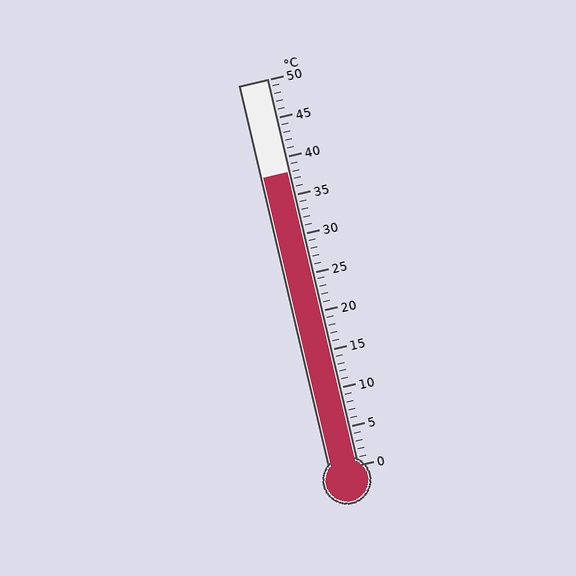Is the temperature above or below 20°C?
The temperature is above 20°C.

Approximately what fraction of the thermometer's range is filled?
The thermometer is filled to approximately 75% of its range.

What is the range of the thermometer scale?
The thermometer scale ranges from 0°C to 50°C.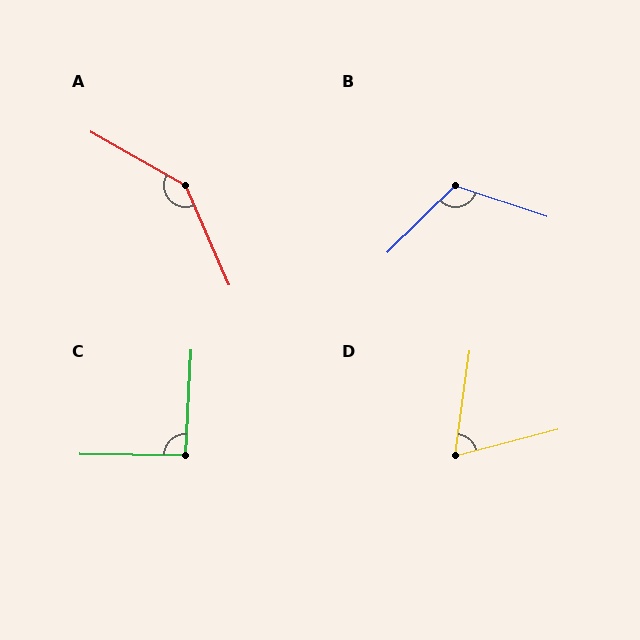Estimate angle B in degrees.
Approximately 117 degrees.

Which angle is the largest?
A, at approximately 143 degrees.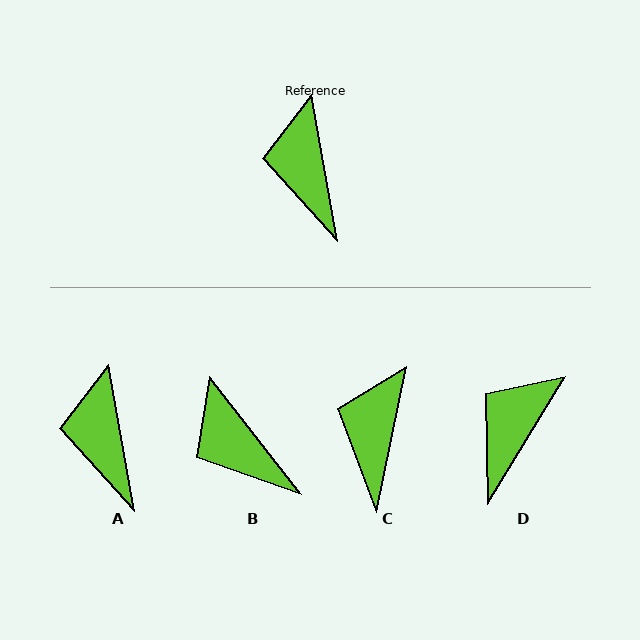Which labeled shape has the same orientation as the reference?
A.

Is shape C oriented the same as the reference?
No, it is off by about 22 degrees.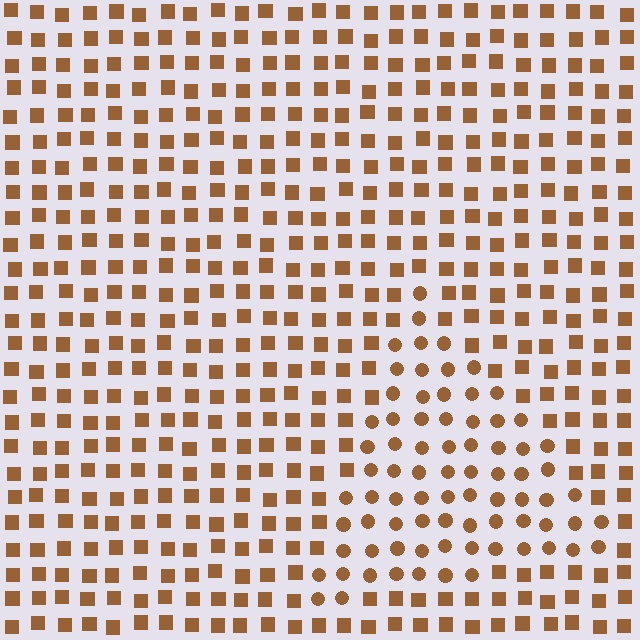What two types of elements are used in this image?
The image uses circles inside the triangle region and squares outside it.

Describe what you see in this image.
The image is filled with small brown elements arranged in a uniform grid. A triangle-shaped region contains circles, while the surrounding area contains squares. The boundary is defined purely by the change in element shape.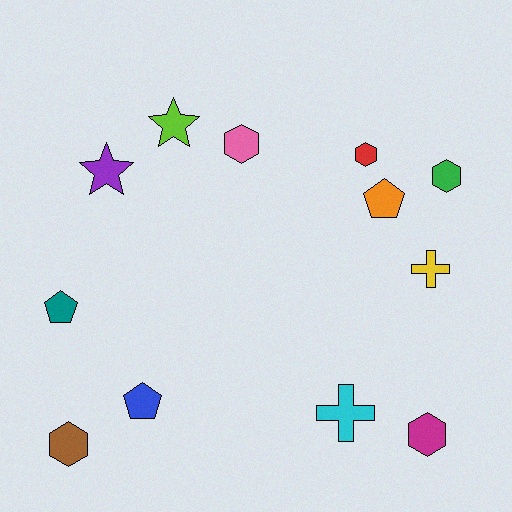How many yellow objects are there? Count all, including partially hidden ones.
There is 1 yellow object.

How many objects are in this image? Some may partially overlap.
There are 12 objects.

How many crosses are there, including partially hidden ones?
There are 2 crosses.